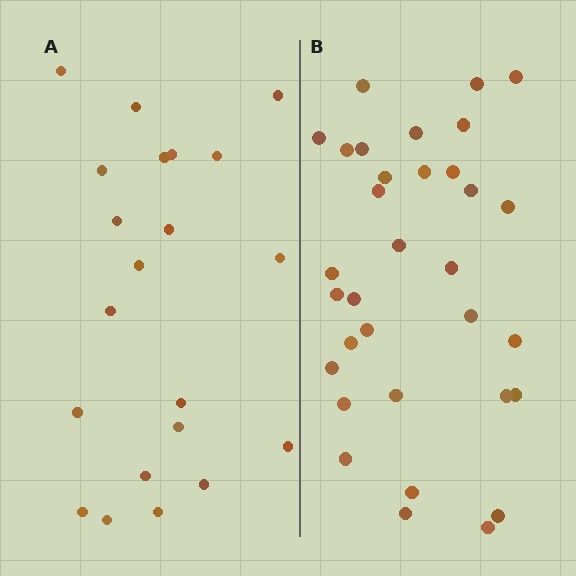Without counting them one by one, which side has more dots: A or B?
Region B (the right region) has more dots.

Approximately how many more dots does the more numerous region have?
Region B has roughly 12 or so more dots than region A.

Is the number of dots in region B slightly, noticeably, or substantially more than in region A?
Region B has substantially more. The ratio is roughly 1.6 to 1.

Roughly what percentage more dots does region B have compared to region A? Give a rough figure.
About 55% more.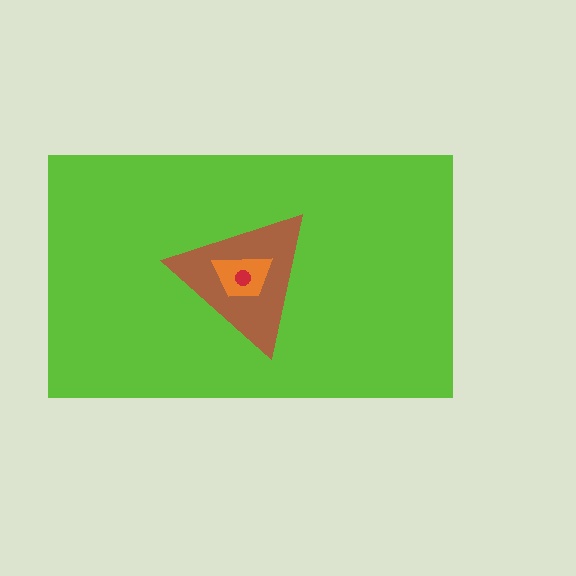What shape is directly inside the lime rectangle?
The brown triangle.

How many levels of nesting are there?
4.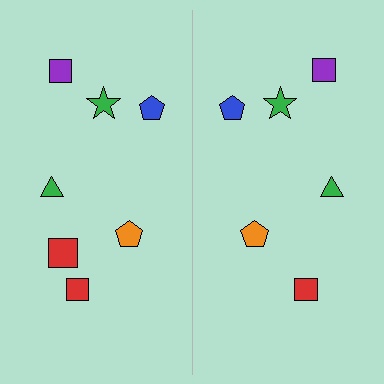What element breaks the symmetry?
A red square is missing from the right side.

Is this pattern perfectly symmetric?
No, the pattern is not perfectly symmetric. A red square is missing from the right side.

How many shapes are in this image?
There are 13 shapes in this image.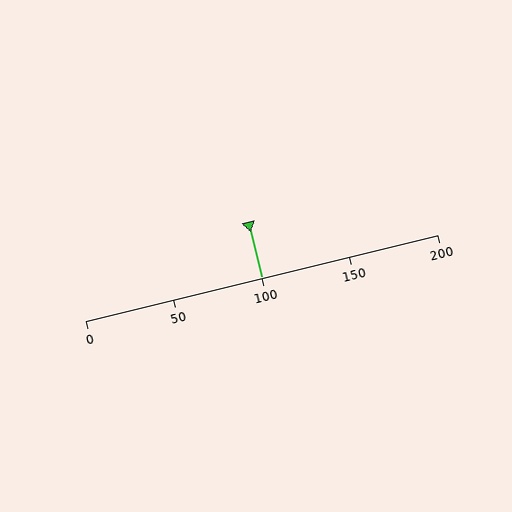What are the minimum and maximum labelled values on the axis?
The axis runs from 0 to 200.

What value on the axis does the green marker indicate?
The marker indicates approximately 100.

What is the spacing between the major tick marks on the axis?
The major ticks are spaced 50 apart.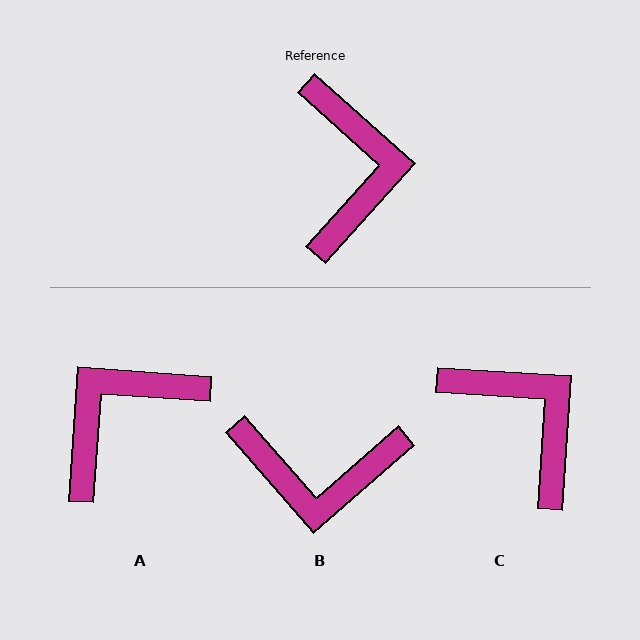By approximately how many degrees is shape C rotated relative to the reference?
Approximately 38 degrees counter-clockwise.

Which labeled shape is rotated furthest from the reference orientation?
A, about 128 degrees away.